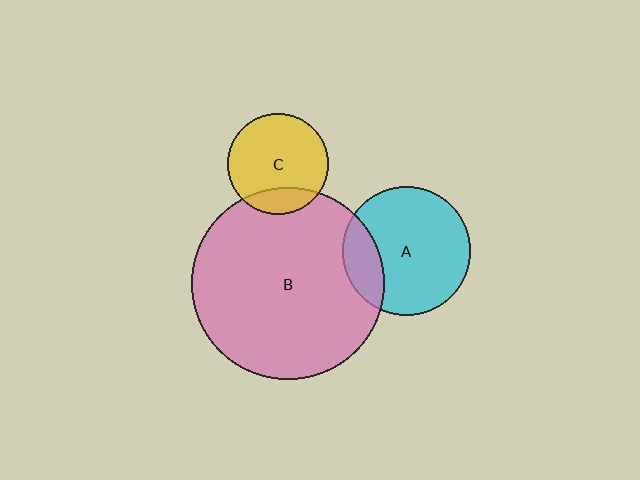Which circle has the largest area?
Circle B (pink).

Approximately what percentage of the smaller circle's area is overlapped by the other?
Approximately 20%.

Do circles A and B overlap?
Yes.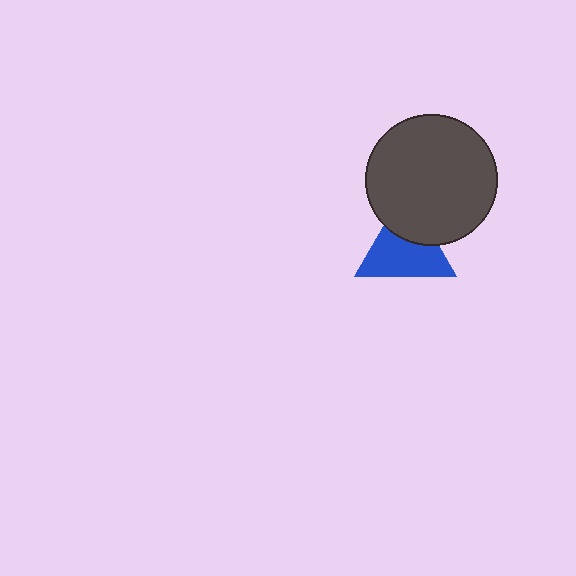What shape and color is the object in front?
The object in front is a dark gray circle.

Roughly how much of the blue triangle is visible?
Most of it is visible (roughly 67%).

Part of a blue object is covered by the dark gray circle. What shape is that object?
It is a triangle.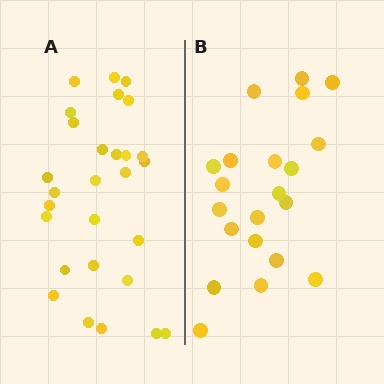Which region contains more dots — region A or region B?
Region A (the left region) has more dots.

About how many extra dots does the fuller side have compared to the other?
Region A has roughly 8 or so more dots than region B.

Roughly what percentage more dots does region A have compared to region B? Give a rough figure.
About 35% more.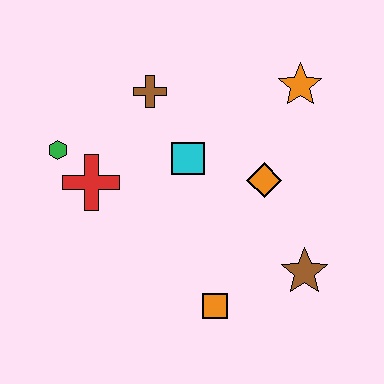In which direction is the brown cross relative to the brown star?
The brown cross is above the brown star.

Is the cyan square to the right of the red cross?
Yes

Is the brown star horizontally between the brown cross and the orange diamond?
No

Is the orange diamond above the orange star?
No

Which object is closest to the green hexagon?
The red cross is closest to the green hexagon.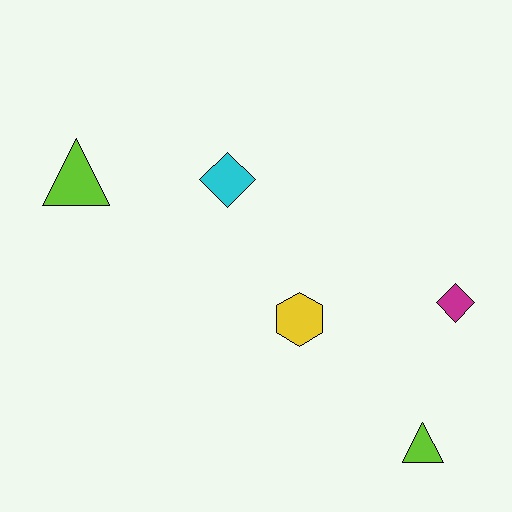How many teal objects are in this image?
There are no teal objects.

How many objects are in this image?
There are 5 objects.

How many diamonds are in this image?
There are 2 diamonds.